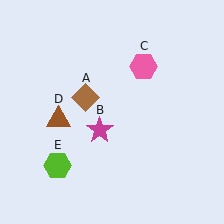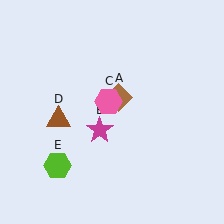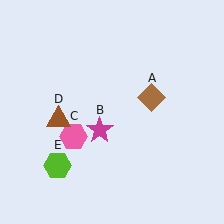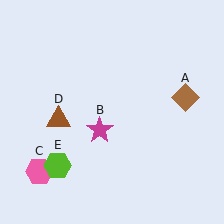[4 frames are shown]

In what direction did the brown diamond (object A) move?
The brown diamond (object A) moved right.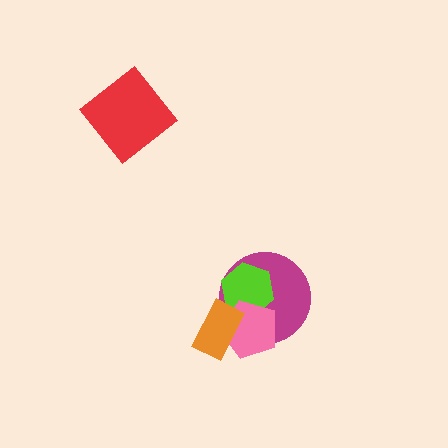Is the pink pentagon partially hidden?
Yes, it is partially covered by another shape.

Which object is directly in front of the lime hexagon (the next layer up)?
The pink pentagon is directly in front of the lime hexagon.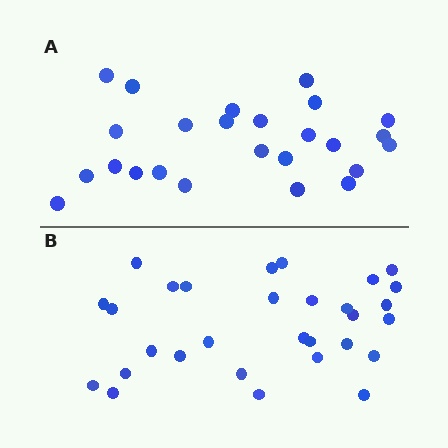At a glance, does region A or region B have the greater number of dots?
Region B (the bottom region) has more dots.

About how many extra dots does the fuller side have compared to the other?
Region B has about 5 more dots than region A.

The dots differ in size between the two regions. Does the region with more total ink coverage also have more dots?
No. Region A has more total ink coverage because its dots are larger, but region B actually contains more individual dots. Total area can be misleading — the number of items is what matters here.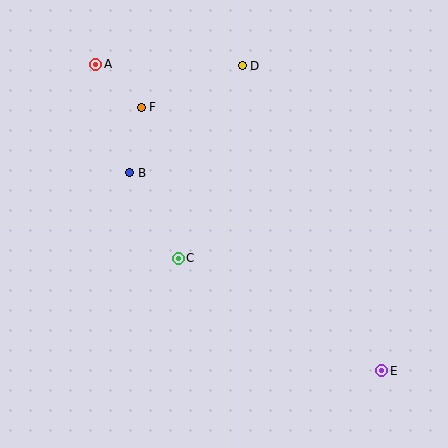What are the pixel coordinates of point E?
Point E is at (382, 371).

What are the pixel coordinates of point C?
Point C is at (178, 258).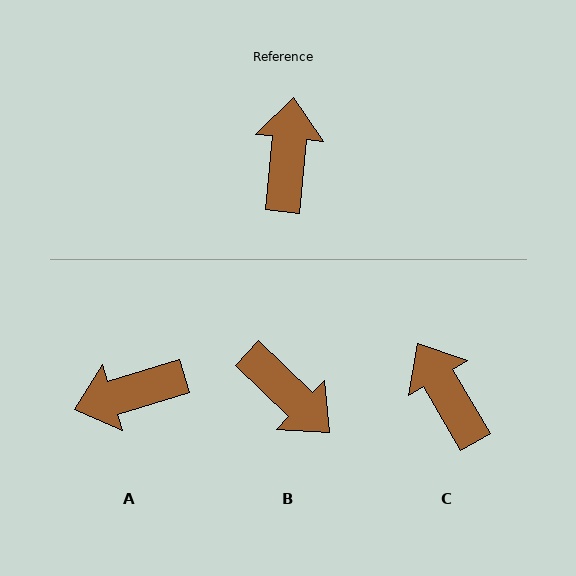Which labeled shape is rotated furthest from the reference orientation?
B, about 128 degrees away.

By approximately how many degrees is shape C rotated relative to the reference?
Approximately 36 degrees counter-clockwise.